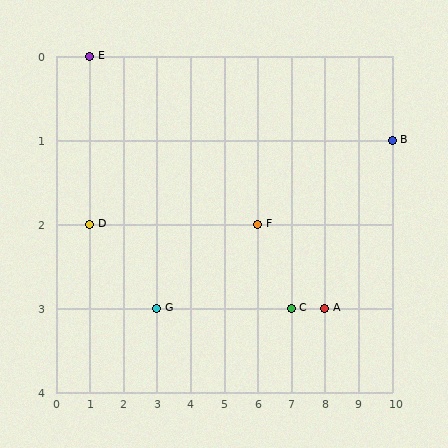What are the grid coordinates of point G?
Point G is at grid coordinates (3, 3).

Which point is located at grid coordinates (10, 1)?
Point B is at (10, 1).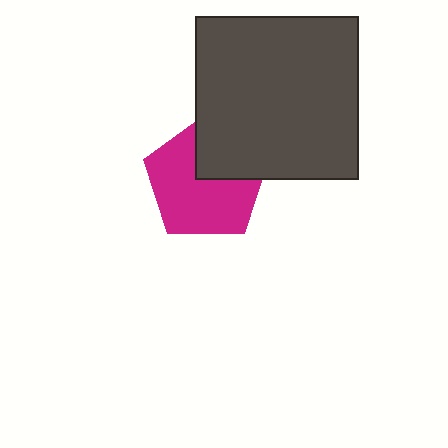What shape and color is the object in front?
The object in front is a dark gray square.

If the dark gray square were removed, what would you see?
You would see the complete magenta pentagon.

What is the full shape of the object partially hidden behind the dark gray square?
The partially hidden object is a magenta pentagon.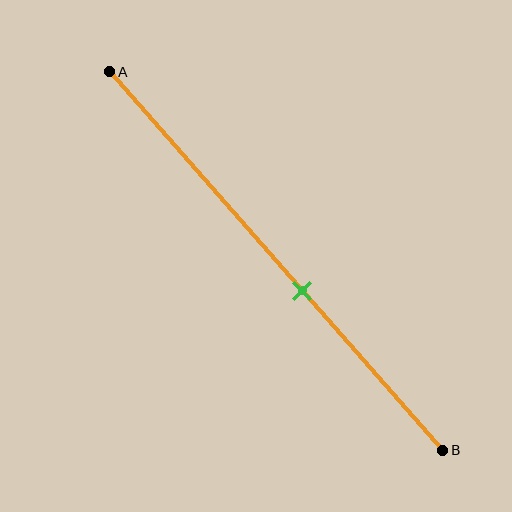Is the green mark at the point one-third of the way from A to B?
No, the mark is at about 60% from A, not at the 33% one-third point.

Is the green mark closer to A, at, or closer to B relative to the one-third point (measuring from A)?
The green mark is closer to point B than the one-third point of segment AB.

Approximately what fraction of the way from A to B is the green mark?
The green mark is approximately 60% of the way from A to B.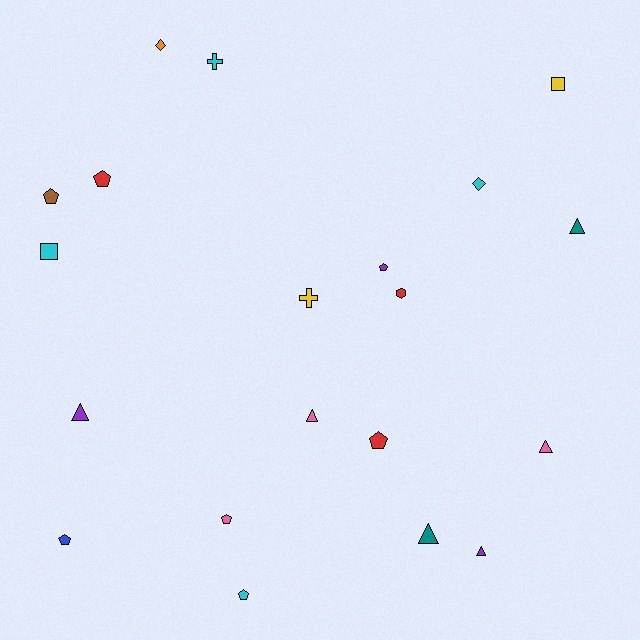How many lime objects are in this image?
There are no lime objects.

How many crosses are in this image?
There are 2 crosses.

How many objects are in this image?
There are 20 objects.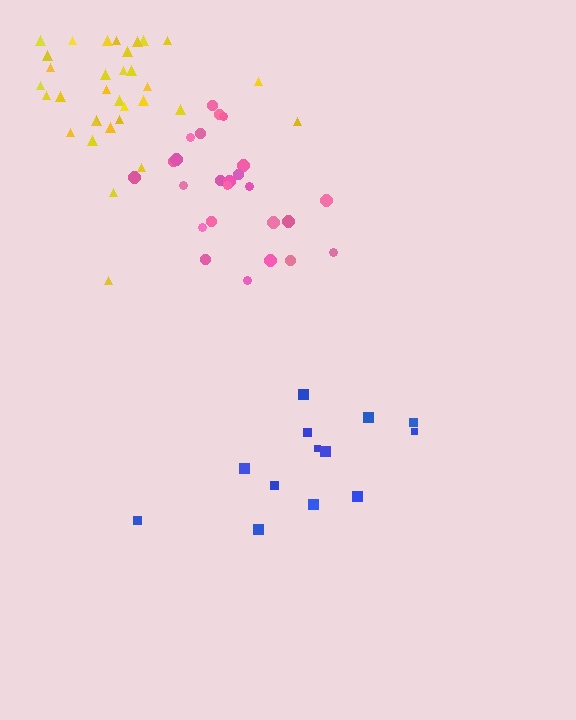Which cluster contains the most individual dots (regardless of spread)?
Yellow (33).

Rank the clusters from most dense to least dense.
yellow, pink, blue.